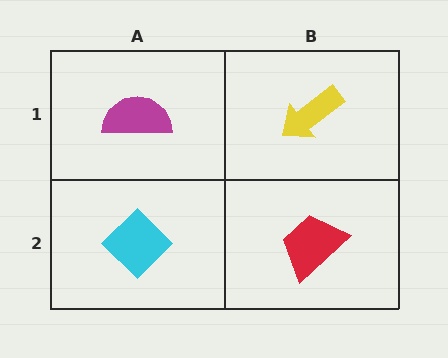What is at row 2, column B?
A red trapezoid.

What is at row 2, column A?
A cyan diamond.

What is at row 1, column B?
A yellow arrow.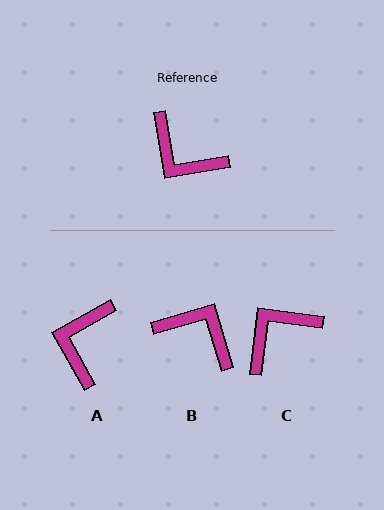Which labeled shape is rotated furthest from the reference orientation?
B, about 173 degrees away.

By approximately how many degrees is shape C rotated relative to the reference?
Approximately 107 degrees clockwise.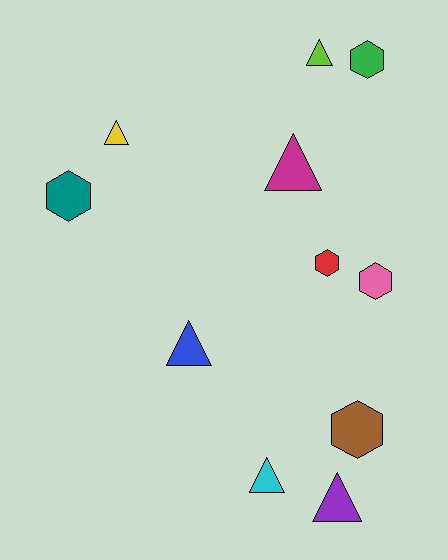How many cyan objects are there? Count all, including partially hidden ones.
There is 1 cyan object.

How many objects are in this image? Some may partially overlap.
There are 11 objects.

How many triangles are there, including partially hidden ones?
There are 6 triangles.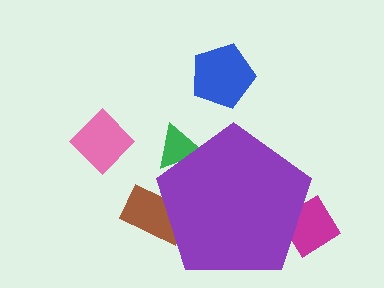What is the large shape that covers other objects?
A purple pentagon.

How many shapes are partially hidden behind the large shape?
3 shapes are partially hidden.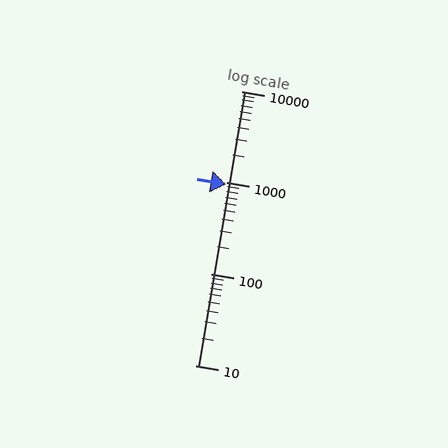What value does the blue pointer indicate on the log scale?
The pointer indicates approximately 960.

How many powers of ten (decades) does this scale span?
The scale spans 3 decades, from 10 to 10000.